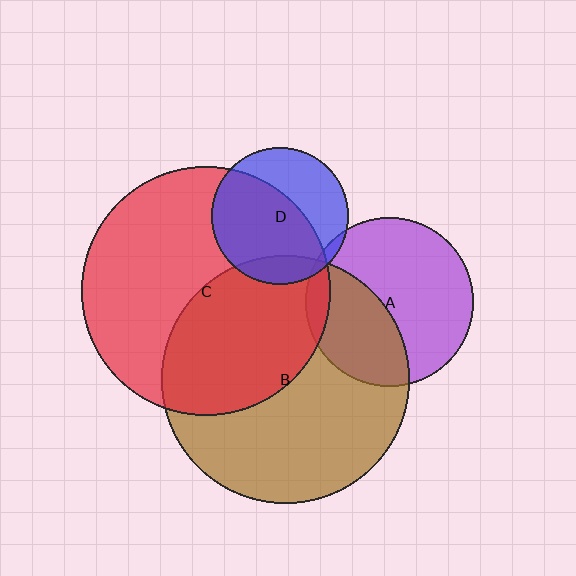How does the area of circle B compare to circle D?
Approximately 3.3 times.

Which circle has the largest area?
Circle C (red).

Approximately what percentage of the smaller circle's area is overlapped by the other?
Approximately 40%.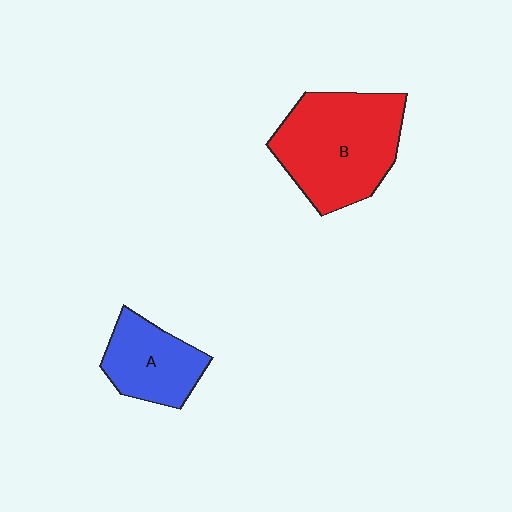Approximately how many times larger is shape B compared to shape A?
Approximately 1.8 times.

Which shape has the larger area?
Shape B (red).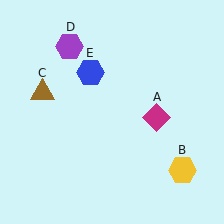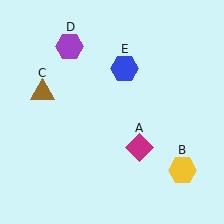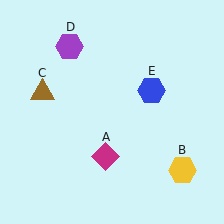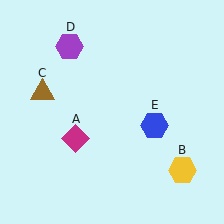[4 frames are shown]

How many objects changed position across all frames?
2 objects changed position: magenta diamond (object A), blue hexagon (object E).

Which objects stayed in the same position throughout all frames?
Yellow hexagon (object B) and brown triangle (object C) and purple hexagon (object D) remained stationary.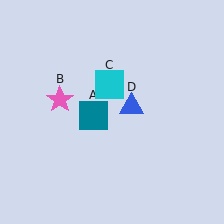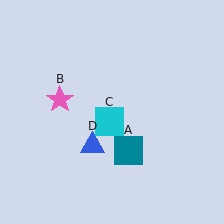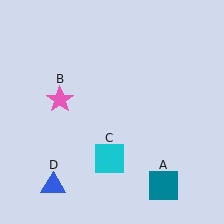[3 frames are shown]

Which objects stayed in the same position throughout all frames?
Pink star (object B) remained stationary.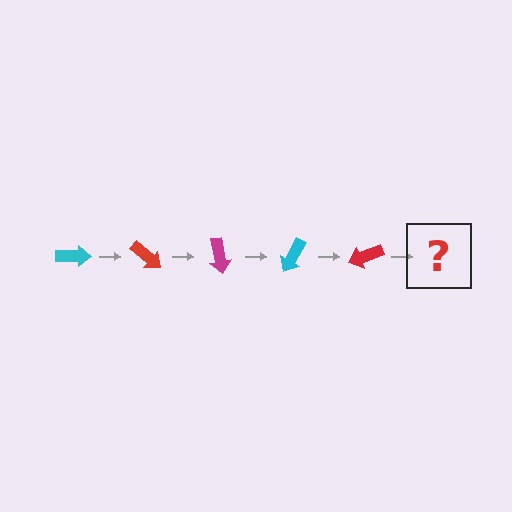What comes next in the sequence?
The next element should be a magenta arrow, rotated 200 degrees from the start.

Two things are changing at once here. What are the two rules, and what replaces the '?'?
The two rules are that it rotates 40 degrees each step and the color cycles through cyan, red, and magenta. The '?' should be a magenta arrow, rotated 200 degrees from the start.